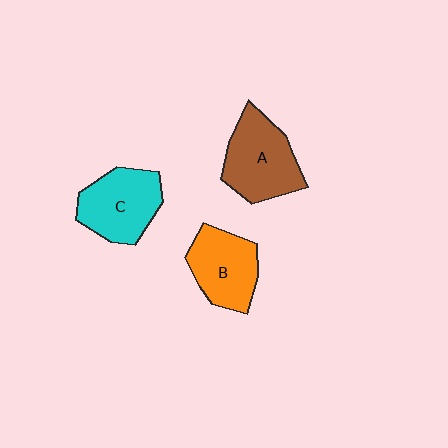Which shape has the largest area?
Shape A (brown).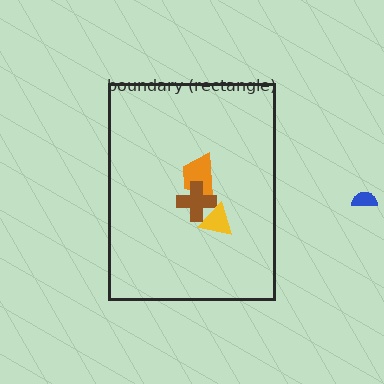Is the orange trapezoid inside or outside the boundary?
Inside.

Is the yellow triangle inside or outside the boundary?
Inside.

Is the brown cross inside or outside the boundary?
Inside.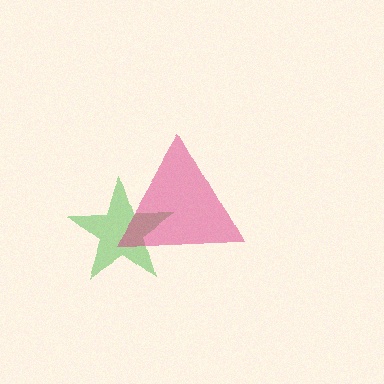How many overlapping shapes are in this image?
There are 2 overlapping shapes in the image.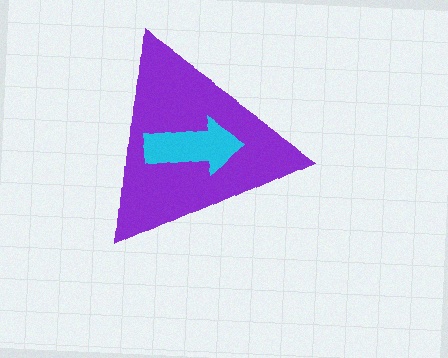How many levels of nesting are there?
2.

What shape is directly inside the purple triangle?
The cyan arrow.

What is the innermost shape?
The cyan arrow.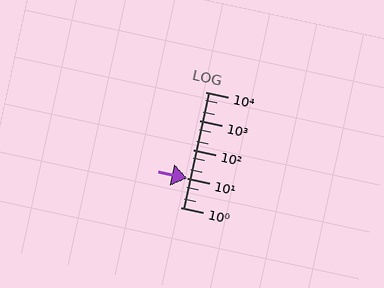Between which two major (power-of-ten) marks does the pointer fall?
The pointer is between 10 and 100.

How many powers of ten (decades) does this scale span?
The scale spans 4 decades, from 1 to 10000.